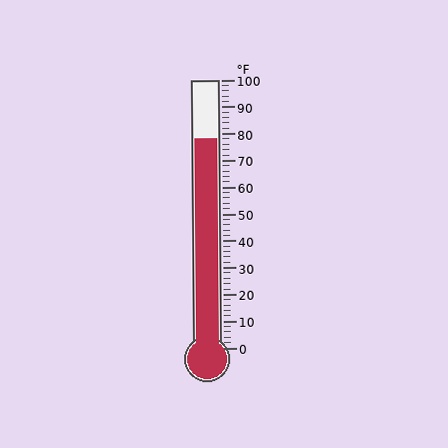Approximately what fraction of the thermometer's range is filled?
The thermometer is filled to approximately 80% of its range.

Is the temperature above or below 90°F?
The temperature is below 90°F.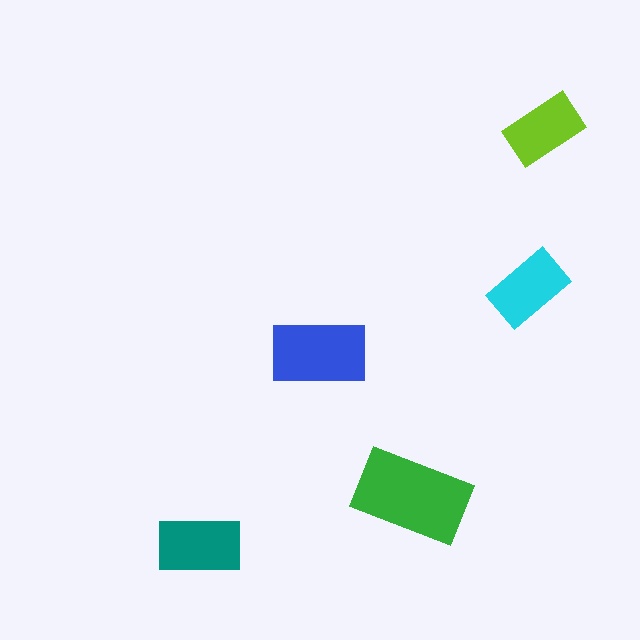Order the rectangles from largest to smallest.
the green one, the blue one, the teal one, the cyan one, the lime one.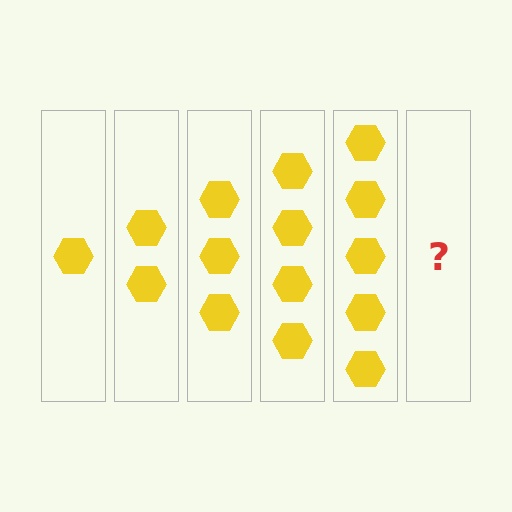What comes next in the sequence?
The next element should be 6 hexagons.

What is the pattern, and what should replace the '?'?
The pattern is that each step adds one more hexagon. The '?' should be 6 hexagons.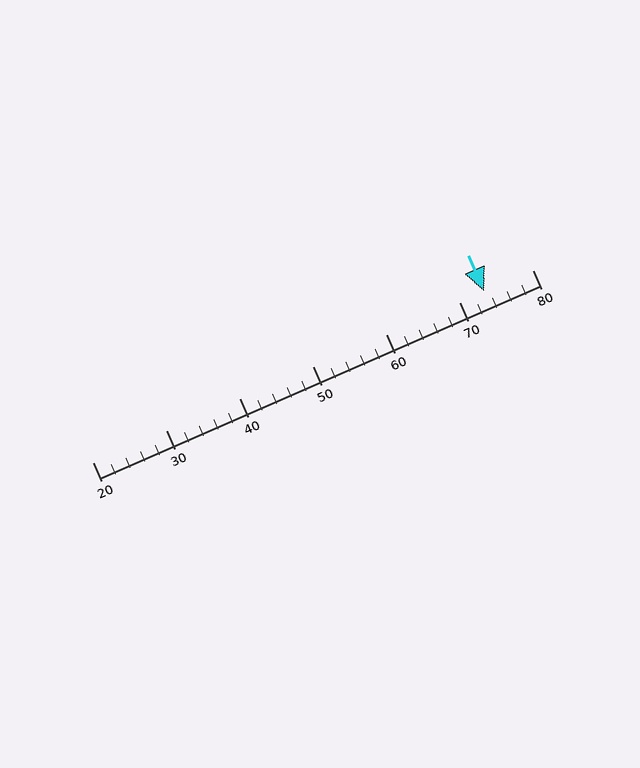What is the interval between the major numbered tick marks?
The major tick marks are spaced 10 units apart.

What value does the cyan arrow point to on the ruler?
The cyan arrow points to approximately 73.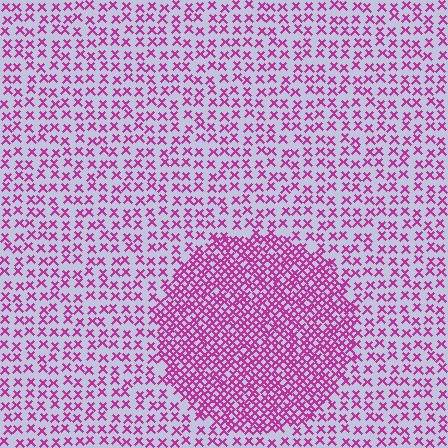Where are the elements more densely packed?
The elements are more densely packed inside the circle boundary.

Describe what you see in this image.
The image contains small magenta elements arranged at two different densities. A circle-shaped region is visible where the elements are more densely packed than the surrounding area.